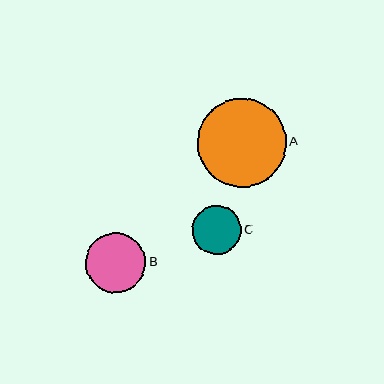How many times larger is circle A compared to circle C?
Circle A is approximately 1.8 times the size of circle C.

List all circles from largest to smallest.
From largest to smallest: A, B, C.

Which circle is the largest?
Circle A is the largest with a size of approximately 88 pixels.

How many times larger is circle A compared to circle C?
Circle A is approximately 1.8 times the size of circle C.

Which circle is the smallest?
Circle C is the smallest with a size of approximately 49 pixels.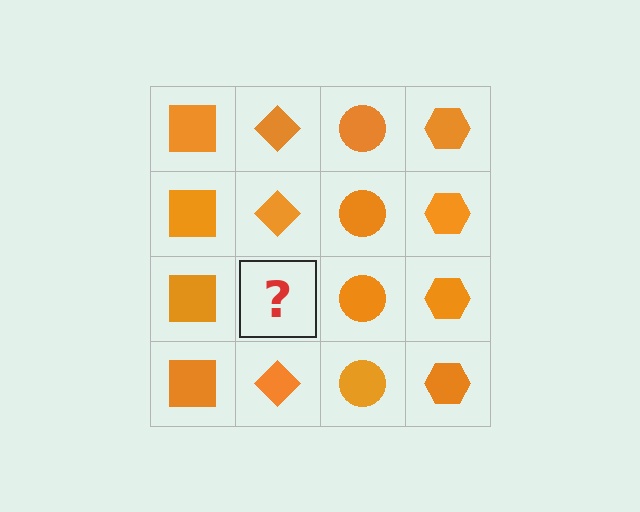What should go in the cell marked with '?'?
The missing cell should contain an orange diamond.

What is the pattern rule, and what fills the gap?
The rule is that each column has a consistent shape. The gap should be filled with an orange diamond.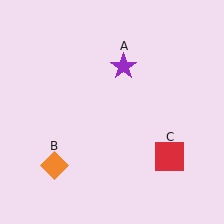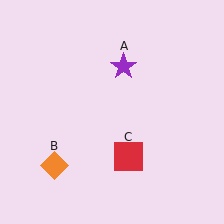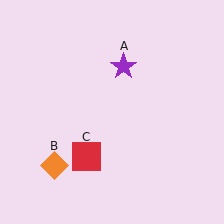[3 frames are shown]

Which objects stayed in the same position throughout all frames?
Purple star (object A) and orange diamond (object B) remained stationary.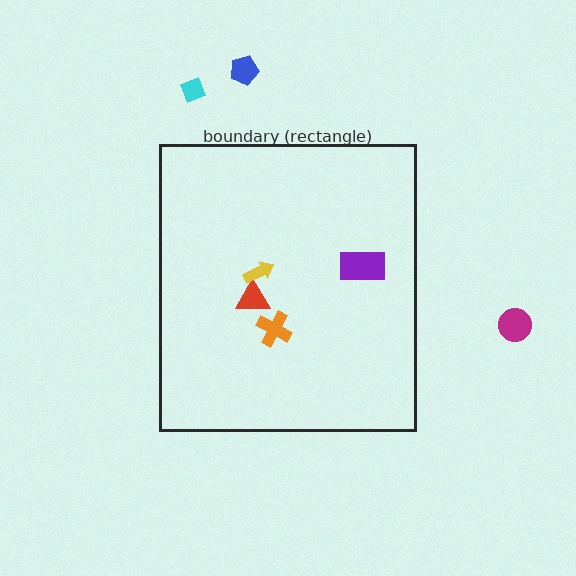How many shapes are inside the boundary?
4 inside, 3 outside.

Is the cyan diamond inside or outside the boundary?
Outside.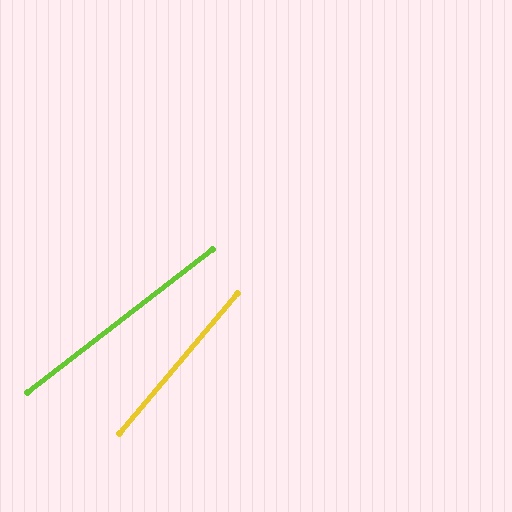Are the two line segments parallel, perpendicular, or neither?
Neither parallel nor perpendicular — they differ by about 12°.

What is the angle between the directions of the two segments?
Approximately 12 degrees.